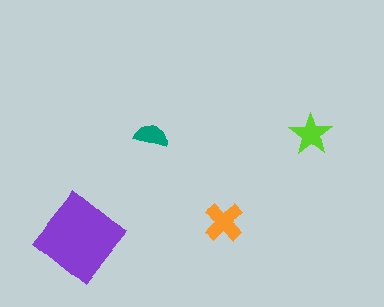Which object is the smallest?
The teal semicircle.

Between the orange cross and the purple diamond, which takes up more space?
The purple diamond.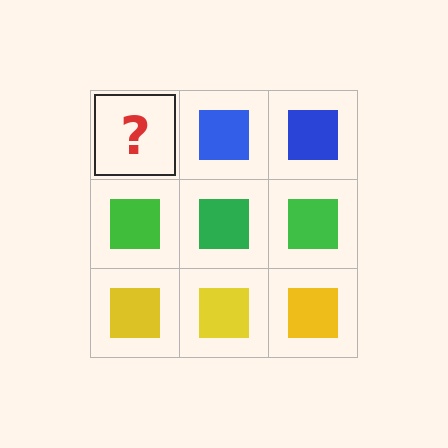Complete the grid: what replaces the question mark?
The question mark should be replaced with a blue square.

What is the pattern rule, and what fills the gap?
The rule is that each row has a consistent color. The gap should be filled with a blue square.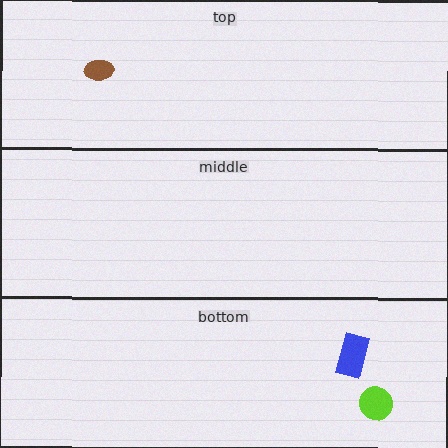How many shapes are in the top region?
1.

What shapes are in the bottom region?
The lime circle, the blue rectangle.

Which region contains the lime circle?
The bottom region.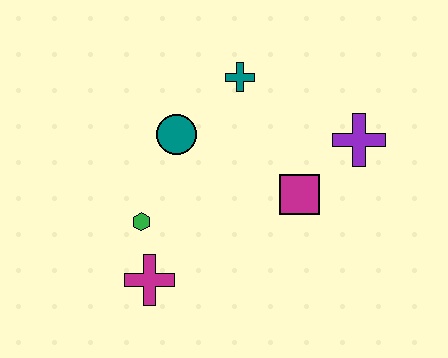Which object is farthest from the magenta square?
The magenta cross is farthest from the magenta square.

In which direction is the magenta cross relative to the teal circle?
The magenta cross is below the teal circle.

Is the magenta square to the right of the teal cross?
Yes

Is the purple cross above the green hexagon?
Yes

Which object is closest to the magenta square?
The purple cross is closest to the magenta square.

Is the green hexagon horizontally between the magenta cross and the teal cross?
No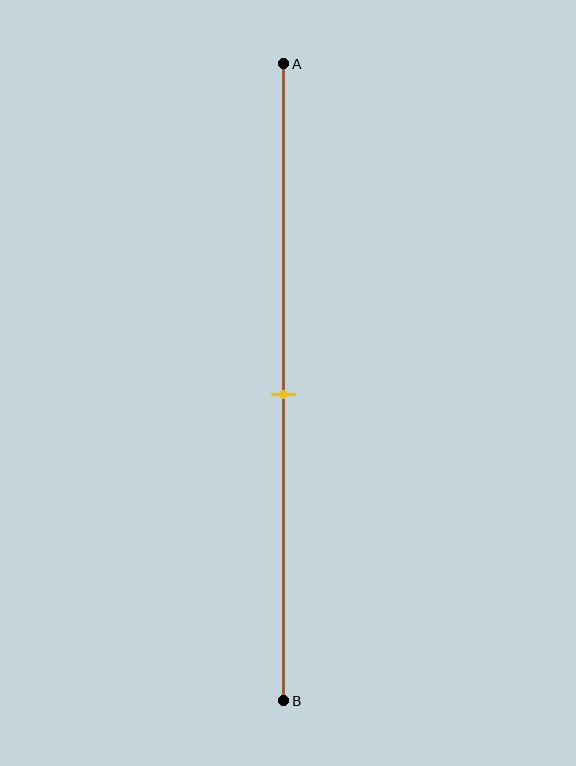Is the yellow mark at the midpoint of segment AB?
Yes, the mark is approximately at the midpoint.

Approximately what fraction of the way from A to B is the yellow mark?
The yellow mark is approximately 50% of the way from A to B.